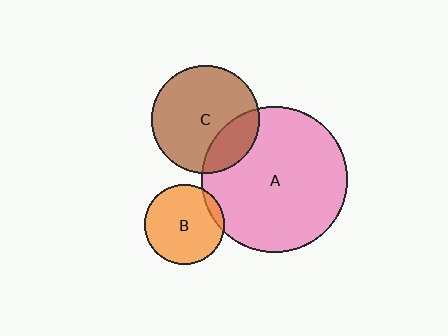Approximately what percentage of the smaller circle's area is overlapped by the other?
Approximately 10%.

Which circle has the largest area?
Circle A (pink).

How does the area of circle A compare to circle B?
Approximately 3.4 times.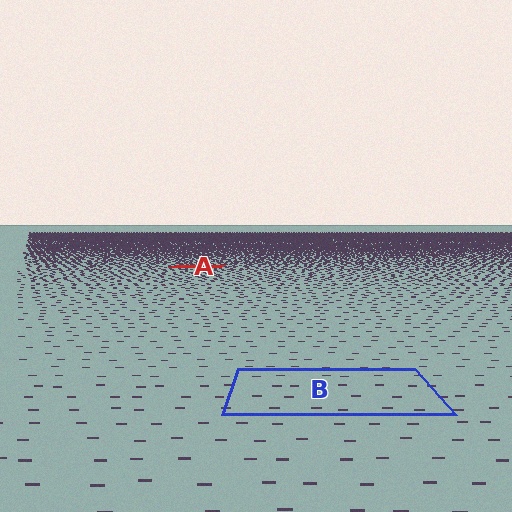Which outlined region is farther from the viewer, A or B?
Region A is farther from the viewer — the texture elements inside it appear smaller and more densely packed.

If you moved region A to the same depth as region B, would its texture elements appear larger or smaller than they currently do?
They would appear larger. At a closer depth, the same texture elements are projected at a bigger on-screen size.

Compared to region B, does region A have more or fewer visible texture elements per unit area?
Region A has more texture elements per unit area — they are packed more densely because it is farther away.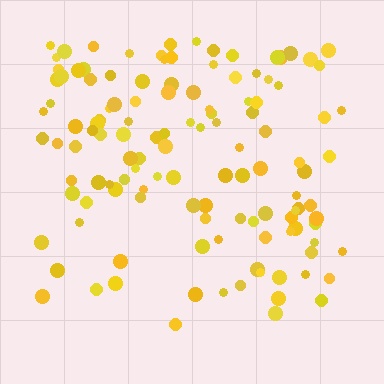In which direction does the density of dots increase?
From bottom to top, with the top side densest.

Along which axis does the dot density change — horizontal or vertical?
Vertical.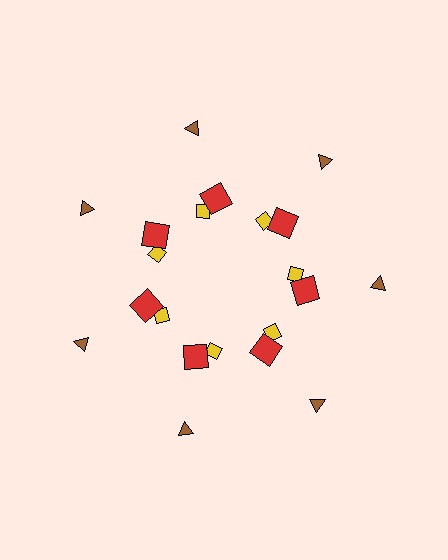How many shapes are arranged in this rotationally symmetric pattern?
There are 21 shapes, arranged in 7 groups of 3.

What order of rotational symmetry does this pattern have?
This pattern has 7-fold rotational symmetry.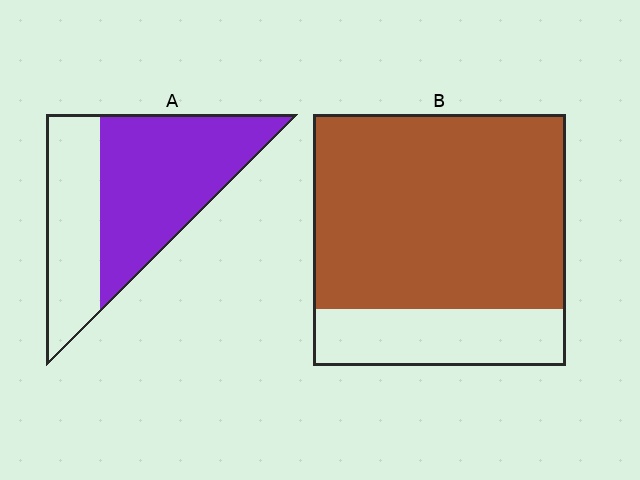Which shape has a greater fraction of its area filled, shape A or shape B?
Shape B.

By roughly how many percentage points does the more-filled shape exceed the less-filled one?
By roughly 15 percentage points (B over A).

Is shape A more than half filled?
Yes.